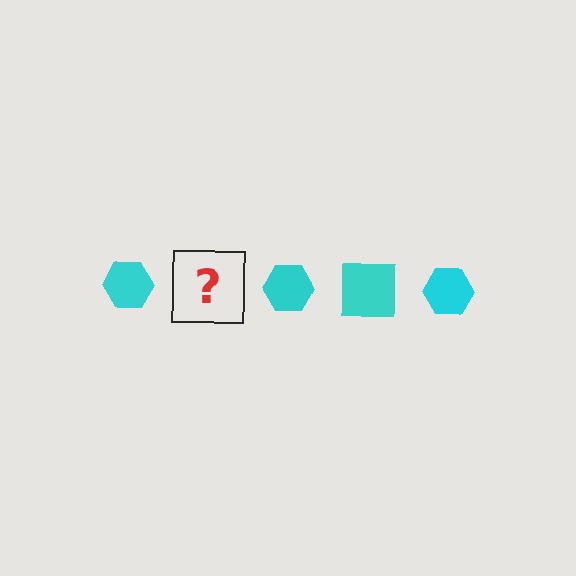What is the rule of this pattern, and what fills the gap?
The rule is that the pattern cycles through hexagon, square shapes in cyan. The gap should be filled with a cyan square.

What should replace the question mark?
The question mark should be replaced with a cyan square.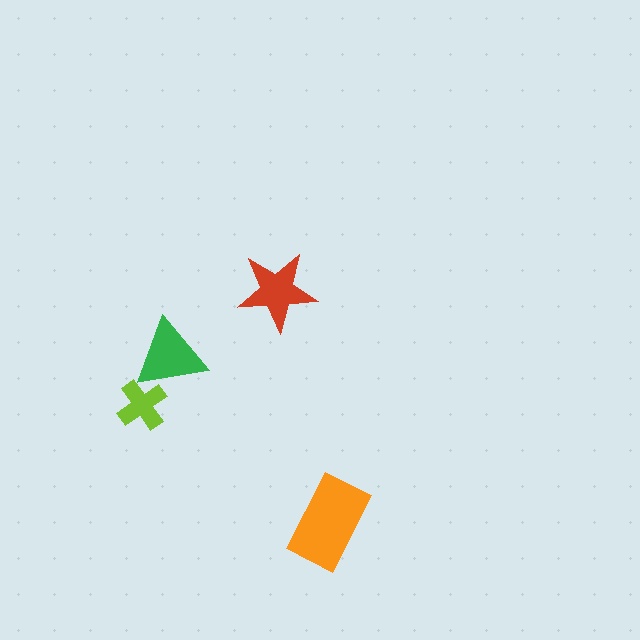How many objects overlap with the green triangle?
1 object overlaps with the green triangle.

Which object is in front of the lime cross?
The green triangle is in front of the lime cross.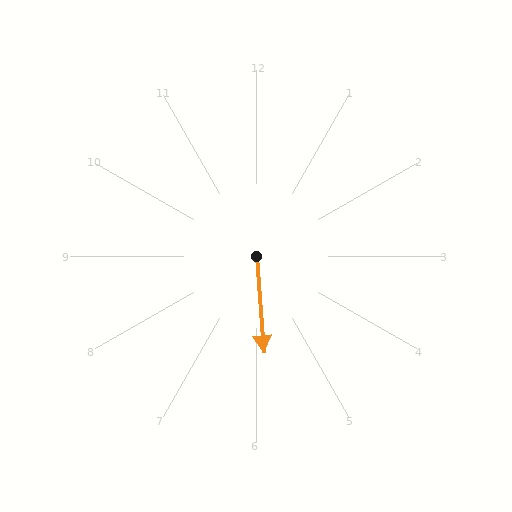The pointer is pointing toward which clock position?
Roughly 6 o'clock.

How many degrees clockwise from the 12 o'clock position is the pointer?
Approximately 176 degrees.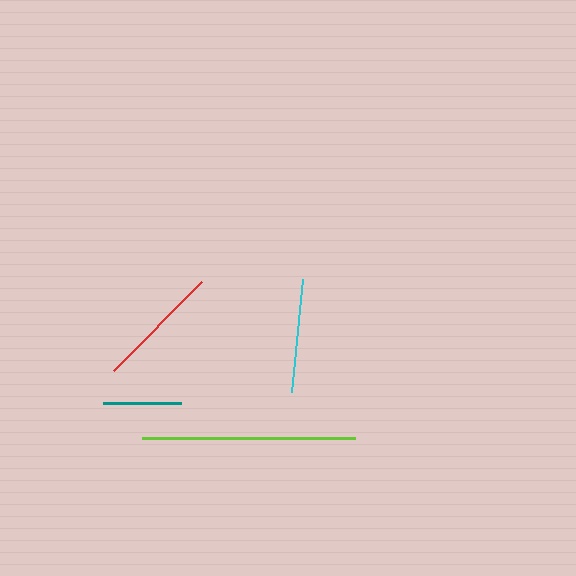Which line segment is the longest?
The lime line is the longest at approximately 213 pixels.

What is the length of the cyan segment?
The cyan segment is approximately 114 pixels long.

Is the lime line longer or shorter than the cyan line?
The lime line is longer than the cyan line.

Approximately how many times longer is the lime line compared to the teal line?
The lime line is approximately 2.7 times the length of the teal line.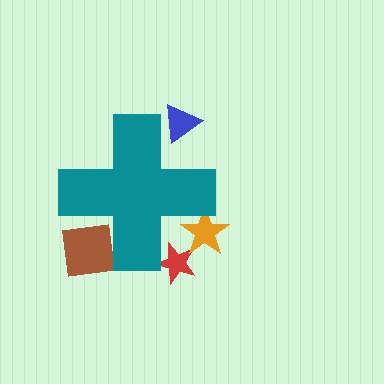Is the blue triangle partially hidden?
Yes, the blue triangle is partially hidden behind the teal cross.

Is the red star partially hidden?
Yes, the red star is partially hidden behind the teal cross.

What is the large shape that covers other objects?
A teal cross.